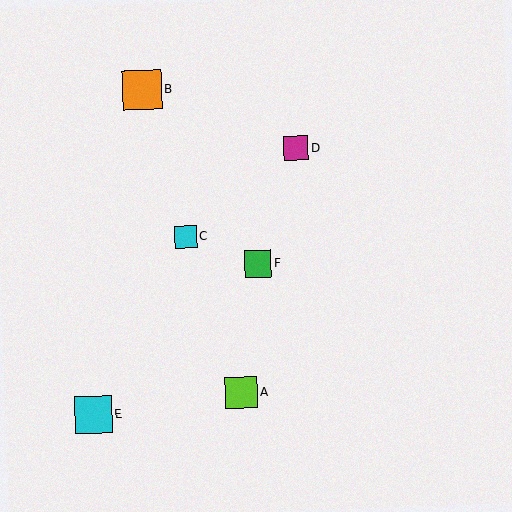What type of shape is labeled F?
Shape F is a green square.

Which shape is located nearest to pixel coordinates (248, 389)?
The lime square (labeled A) at (241, 393) is nearest to that location.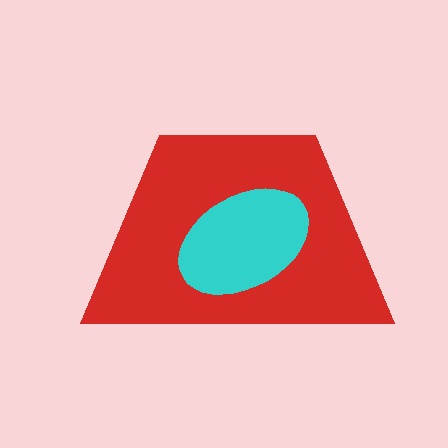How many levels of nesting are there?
2.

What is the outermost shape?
The red trapezoid.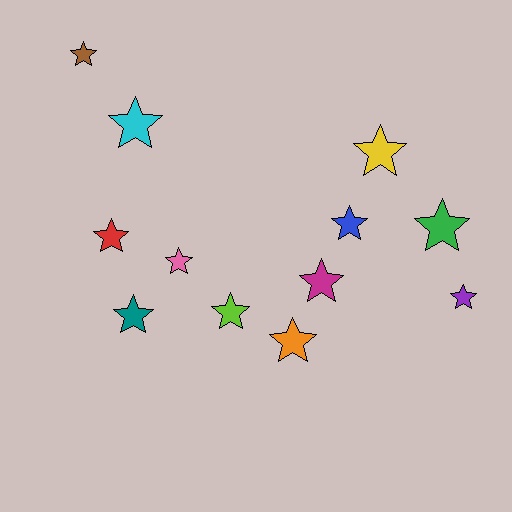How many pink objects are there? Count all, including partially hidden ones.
There is 1 pink object.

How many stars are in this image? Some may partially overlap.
There are 12 stars.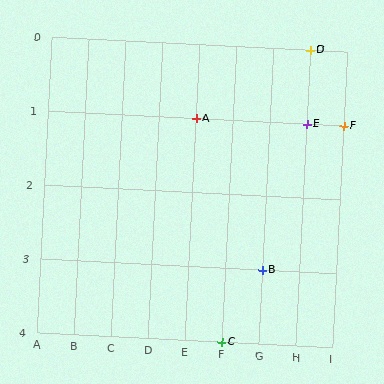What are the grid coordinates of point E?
Point E is at grid coordinates (H, 1).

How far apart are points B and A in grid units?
Points B and A are 2 columns and 2 rows apart (about 2.8 grid units diagonally).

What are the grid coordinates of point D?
Point D is at grid coordinates (H, 0).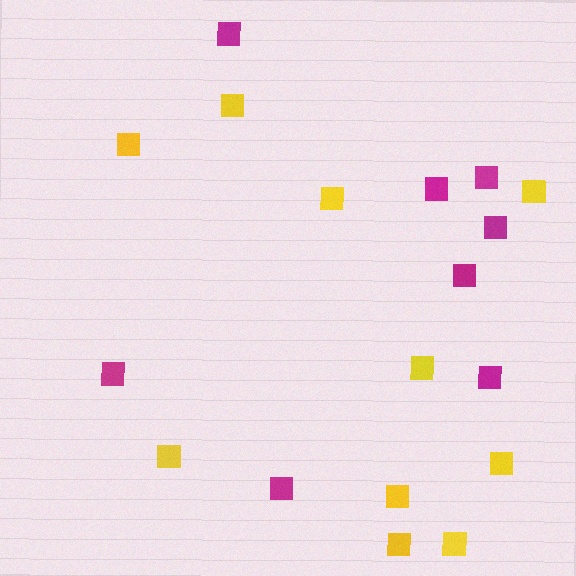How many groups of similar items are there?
There are 2 groups: one group of magenta squares (8) and one group of yellow squares (10).